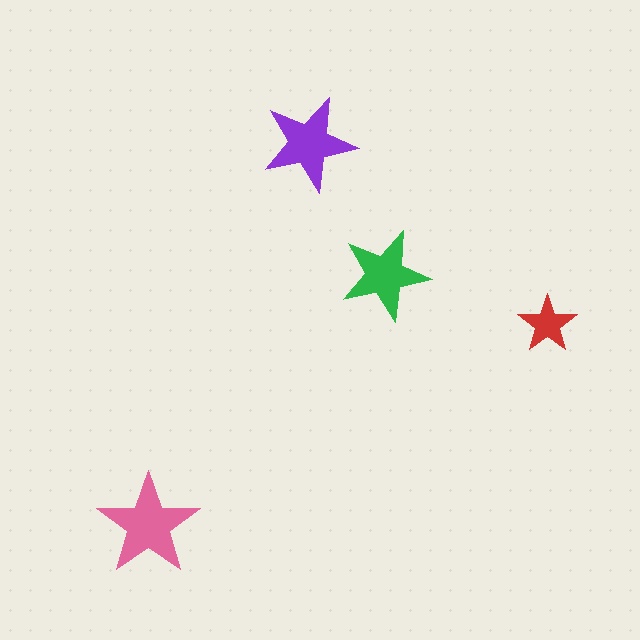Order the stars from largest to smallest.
the pink one, the purple one, the green one, the red one.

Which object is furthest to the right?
The red star is rightmost.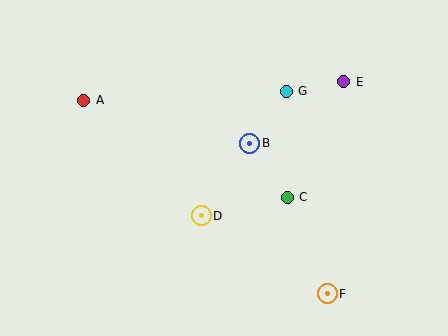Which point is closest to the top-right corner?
Point E is closest to the top-right corner.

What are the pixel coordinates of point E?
Point E is at (344, 82).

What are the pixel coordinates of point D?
Point D is at (201, 216).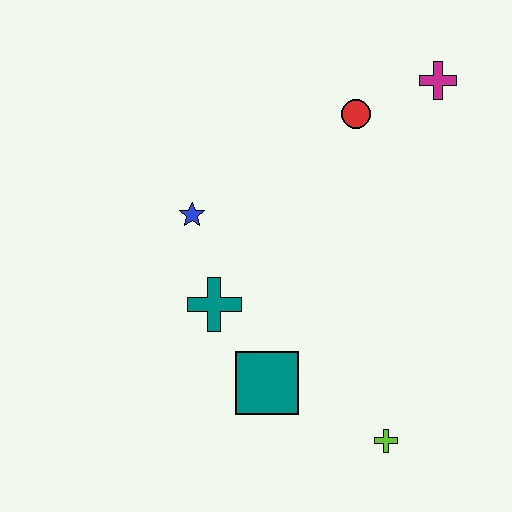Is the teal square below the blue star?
Yes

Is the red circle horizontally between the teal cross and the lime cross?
Yes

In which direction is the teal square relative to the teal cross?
The teal square is below the teal cross.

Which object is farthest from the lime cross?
The magenta cross is farthest from the lime cross.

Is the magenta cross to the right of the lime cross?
Yes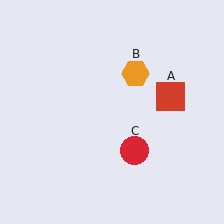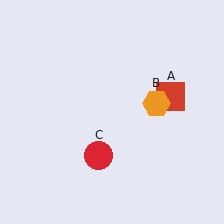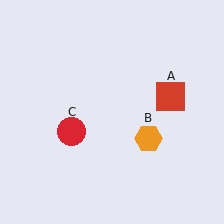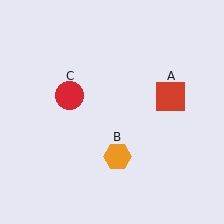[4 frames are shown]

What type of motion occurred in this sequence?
The orange hexagon (object B), red circle (object C) rotated clockwise around the center of the scene.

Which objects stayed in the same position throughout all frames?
Red square (object A) remained stationary.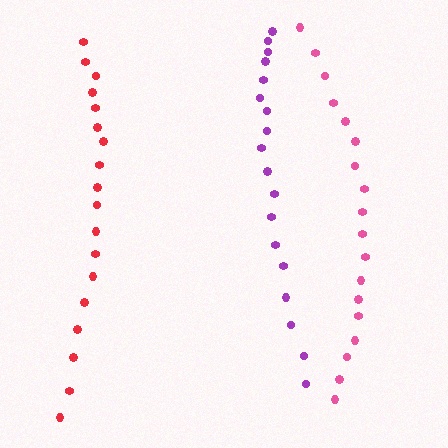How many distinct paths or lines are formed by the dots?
There are 3 distinct paths.